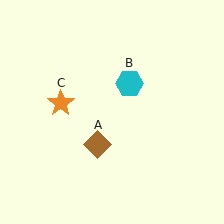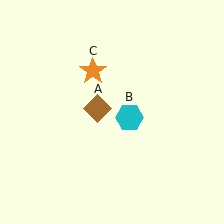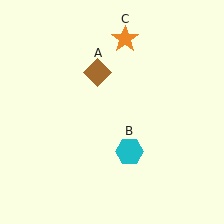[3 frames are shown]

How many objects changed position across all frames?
3 objects changed position: brown diamond (object A), cyan hexagon (object B), orange star (object C).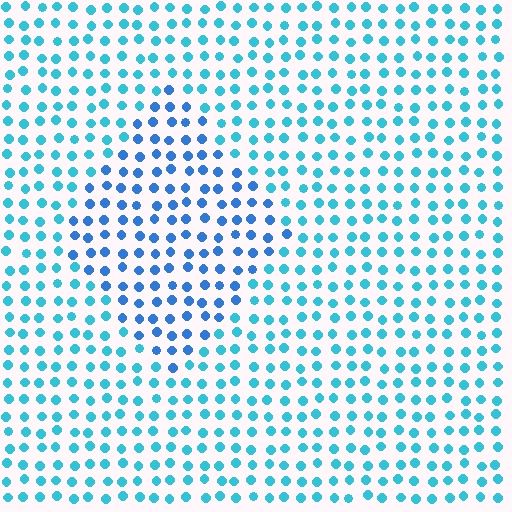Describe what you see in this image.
The image is filled with small cyan elements in a uniform arrangement. A diamond-shaped region is visible where the elements are tinted to a slightly different hue, forming a subtle color boundary.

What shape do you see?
I see a diamond.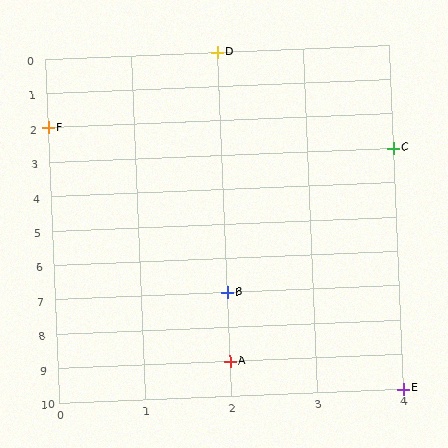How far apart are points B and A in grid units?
Points B and A are 2 rows apart.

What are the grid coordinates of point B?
Point B is at grid coordinates (2, 7).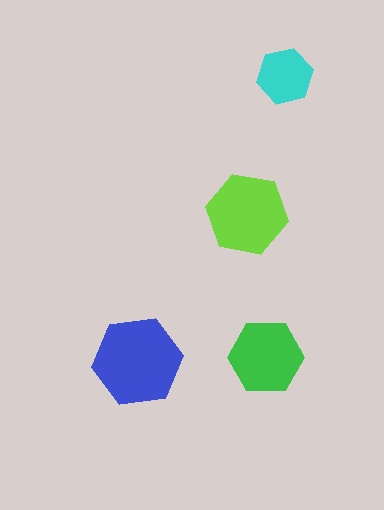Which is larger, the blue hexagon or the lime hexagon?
The blue one.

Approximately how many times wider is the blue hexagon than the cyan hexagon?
About 1.5 times wider.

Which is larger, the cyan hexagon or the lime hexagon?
The lime one.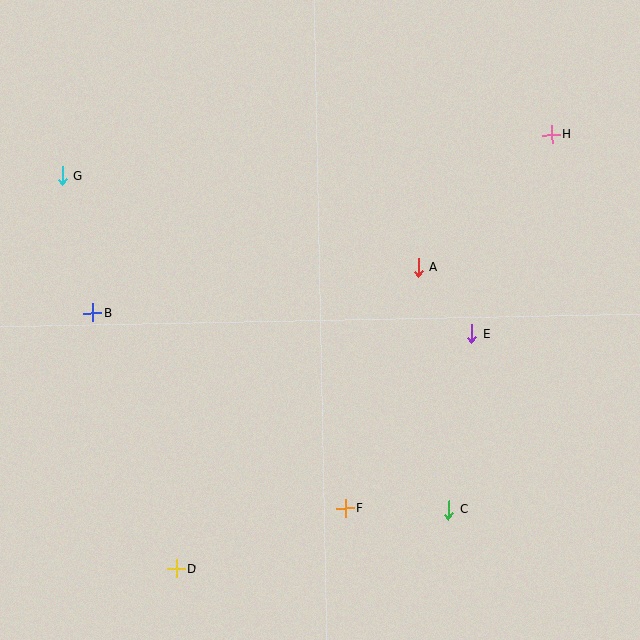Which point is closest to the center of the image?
Point A at (418, 267) is closest to the center.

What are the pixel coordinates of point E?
Point E is at (472, 334).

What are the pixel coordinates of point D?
Point D is at (176, 568).